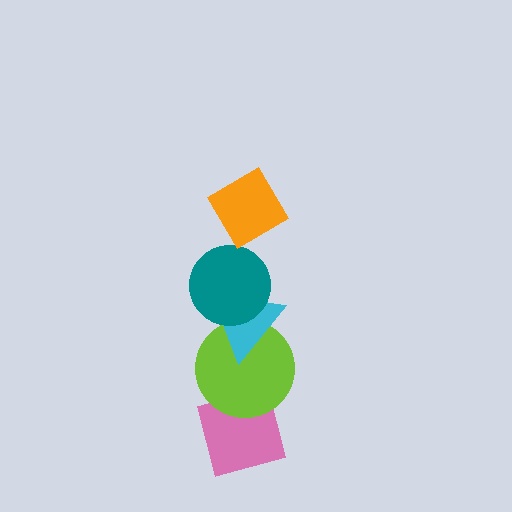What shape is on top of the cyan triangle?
The teal circle is on top of the cyan triangle.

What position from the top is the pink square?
The pink square is 5th from the top.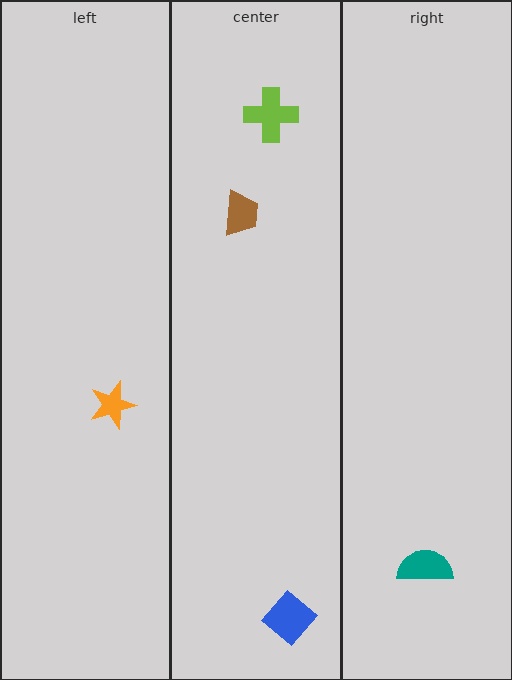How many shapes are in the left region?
1.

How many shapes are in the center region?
3.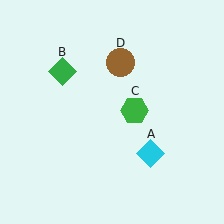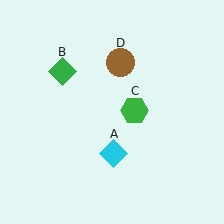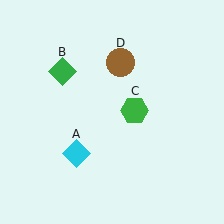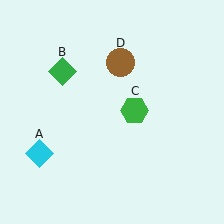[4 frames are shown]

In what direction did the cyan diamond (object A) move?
The cyan diamond (object A) moved left.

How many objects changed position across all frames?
1 object changed position: cyan diamond (object A).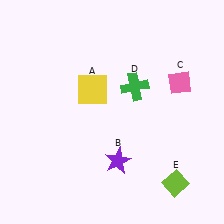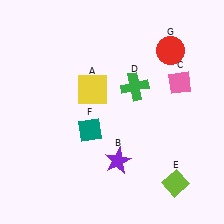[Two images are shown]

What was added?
A teal diamond (F), a red circle (G) were added in Image 2.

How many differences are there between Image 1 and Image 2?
There are 2 differences between the two images.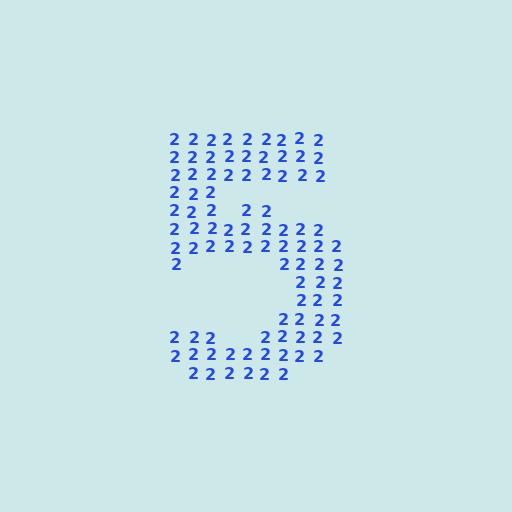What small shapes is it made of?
It is made of small digit 2's.